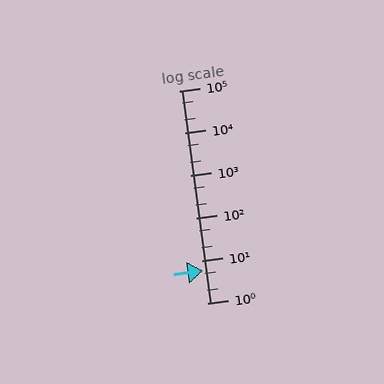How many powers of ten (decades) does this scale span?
The scale spans 5 decades, from 1 to 100000.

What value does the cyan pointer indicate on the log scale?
The pointer indicates approximately 5.6.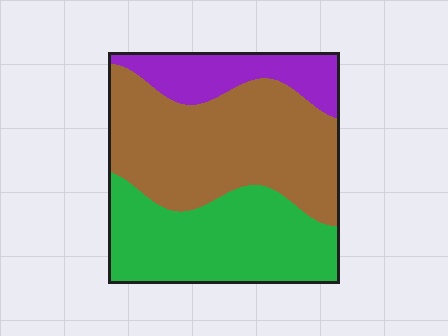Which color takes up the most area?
Brown, at roughly 45%.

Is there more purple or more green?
Green.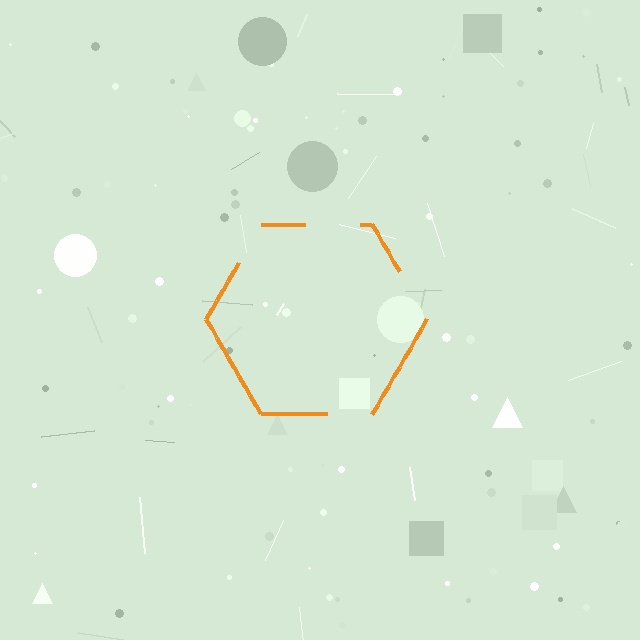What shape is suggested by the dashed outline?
The dashed outline suggests a hexagon.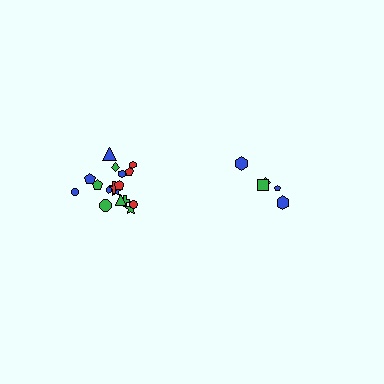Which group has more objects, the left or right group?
The left group.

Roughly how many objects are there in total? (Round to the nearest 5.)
Roughly 25 objects in total.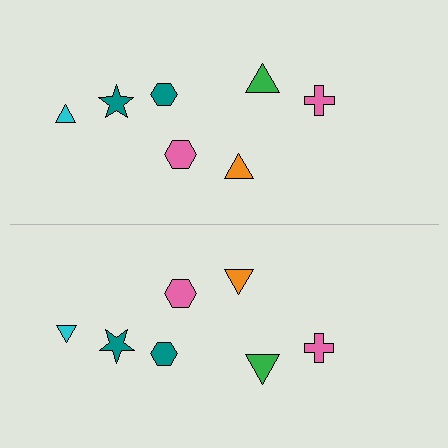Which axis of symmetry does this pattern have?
The pattern has a horizontal axis of symmetry running through the center of the image.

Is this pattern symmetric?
Yes, this pattern has bilateral (reflection) symmetry.